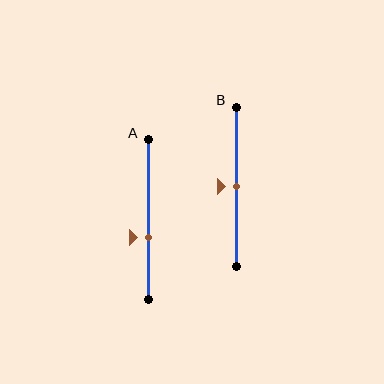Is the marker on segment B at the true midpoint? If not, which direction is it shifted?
Yes, the marker on segment B is at the true midpoint.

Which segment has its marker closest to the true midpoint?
Segment B has its marker closest to the true midpoint.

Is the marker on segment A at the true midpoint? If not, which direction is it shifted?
No, the marker on segment A is shifted downward by about 11% of the segment length.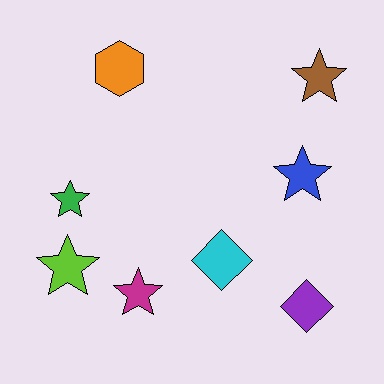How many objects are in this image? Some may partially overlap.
There are 8 objects.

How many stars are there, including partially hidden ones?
There are 5 stars.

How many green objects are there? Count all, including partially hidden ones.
There is 1 green object.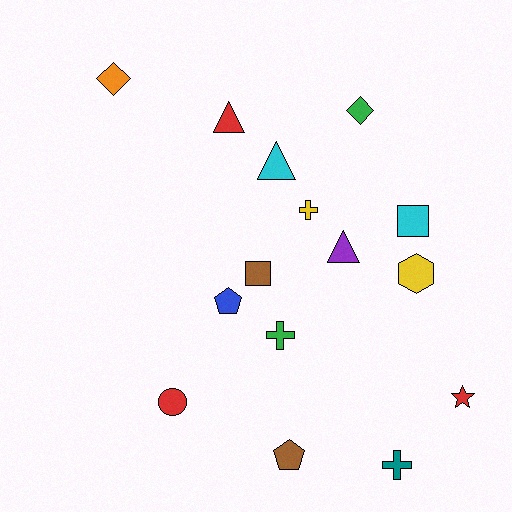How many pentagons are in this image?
There are 2 pentagons.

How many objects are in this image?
There are 15 objects.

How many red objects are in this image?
There are 3 red objects.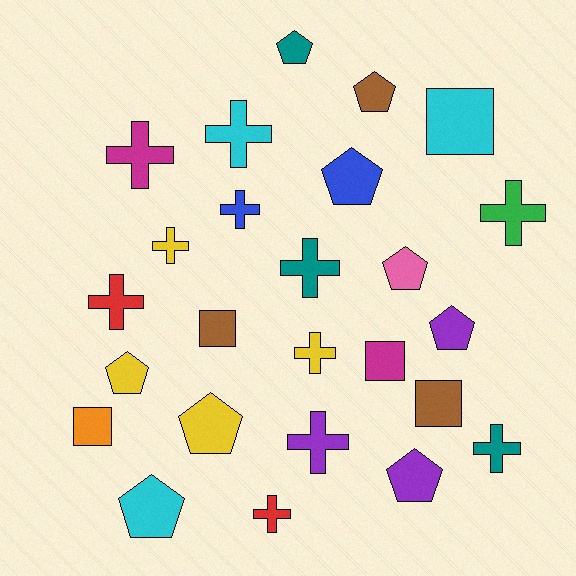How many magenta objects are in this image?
There are 2 magenta objects.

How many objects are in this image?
There are 25 objects.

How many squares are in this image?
There are 5 squares.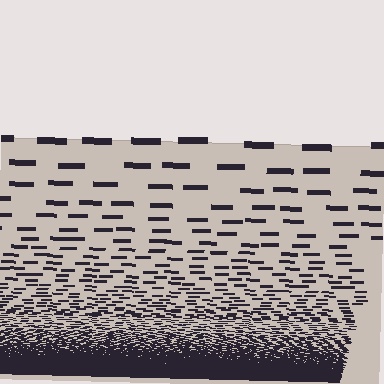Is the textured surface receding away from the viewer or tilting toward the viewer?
The surface appears to tilt toward the viewer. Texture elements get larger and sparser toward the top.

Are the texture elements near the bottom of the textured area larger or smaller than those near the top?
Smaller. The gradient is inverted — elements near the bottom are smaller and denser.